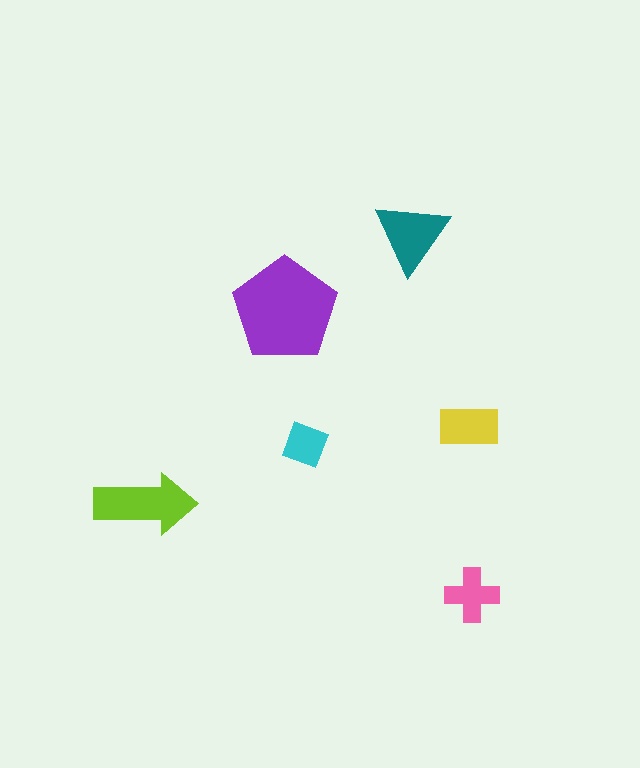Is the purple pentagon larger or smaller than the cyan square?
Larger.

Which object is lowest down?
The pink cross is bottommost.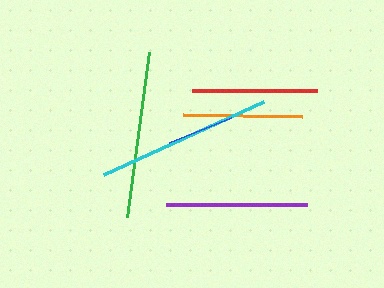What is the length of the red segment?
The red segment is approximately 125 pixels long.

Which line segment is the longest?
The cyan line is the longest at approximately 176 pixels.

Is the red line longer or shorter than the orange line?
The red line is longer than the orange line.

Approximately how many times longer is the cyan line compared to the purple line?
The cyan line is approximately 1.2 times the length of the purple line.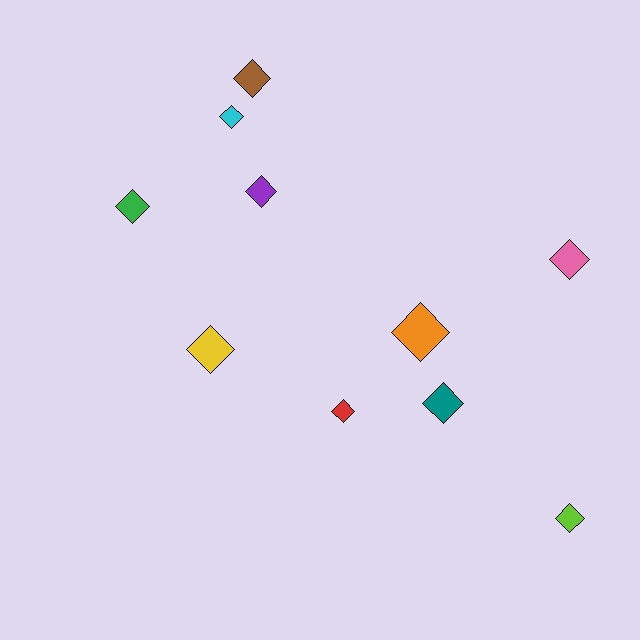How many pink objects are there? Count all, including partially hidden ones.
There is 1 pink object.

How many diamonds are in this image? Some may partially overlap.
There are 10 diamonds.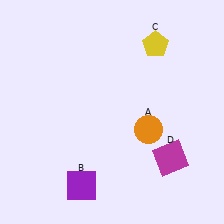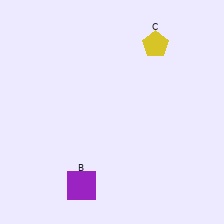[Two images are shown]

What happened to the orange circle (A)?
The orange circle (A) was removed in Image 2. It was in the bottom-right area of Image 1.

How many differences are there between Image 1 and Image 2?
There are 2 differences between the two images.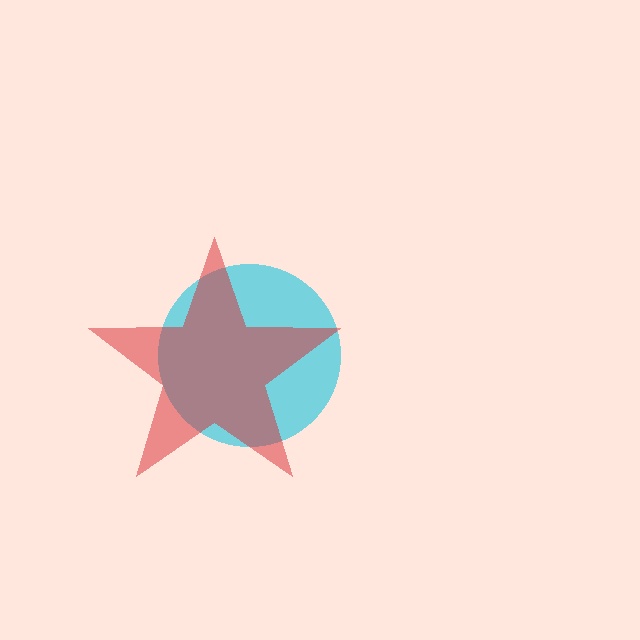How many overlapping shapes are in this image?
There are 2 overlapping shapes in the image.